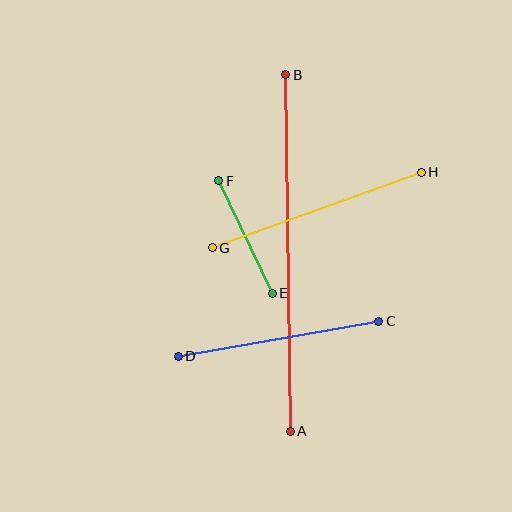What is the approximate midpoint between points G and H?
The midpoint is at approximately (317, 210) pixels.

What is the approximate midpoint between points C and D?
The midpoint is at approximately (278, 339) pixels.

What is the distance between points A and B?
The distance is approximately 356 pixels.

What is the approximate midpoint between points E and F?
The midpoint is at approximately (246, 237) pixels.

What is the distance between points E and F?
The distance is approximately 125 pixels.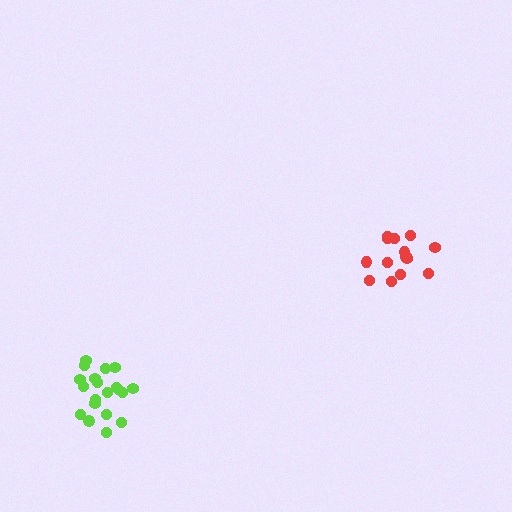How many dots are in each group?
Group 1: 20 dots, Group 2: 14 dots (34 total).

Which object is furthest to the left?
The lime cluster is leftmost.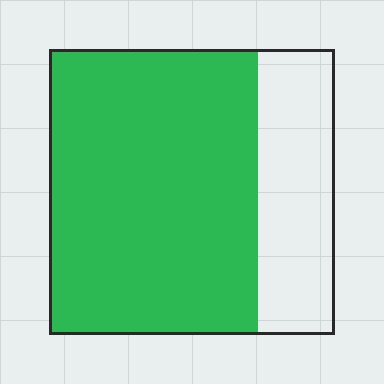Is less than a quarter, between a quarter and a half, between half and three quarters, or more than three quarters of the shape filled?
Between half and three quarters.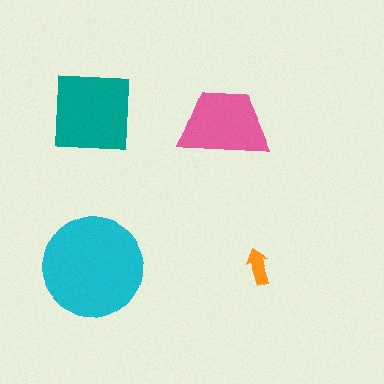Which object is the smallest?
The orange arrow.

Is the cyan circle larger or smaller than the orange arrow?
Larger.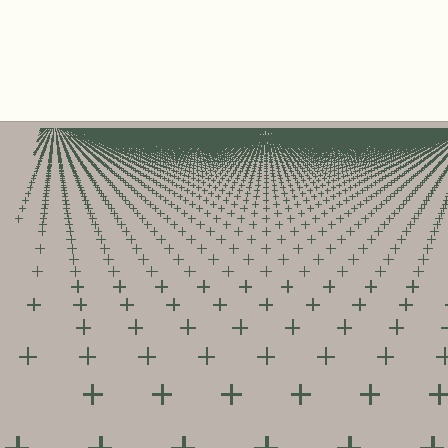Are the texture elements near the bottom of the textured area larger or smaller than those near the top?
Larger. Near the bottom, elements are closer to the viewer and appear at a bigger on-screen size.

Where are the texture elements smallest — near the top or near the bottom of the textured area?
Near the top.